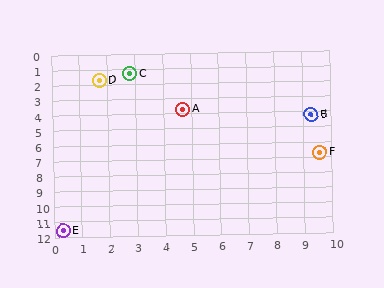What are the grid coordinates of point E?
Point E is at approximately (0.3, 11.6).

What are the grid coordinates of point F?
Point F is at approximately (9.6, 6.7).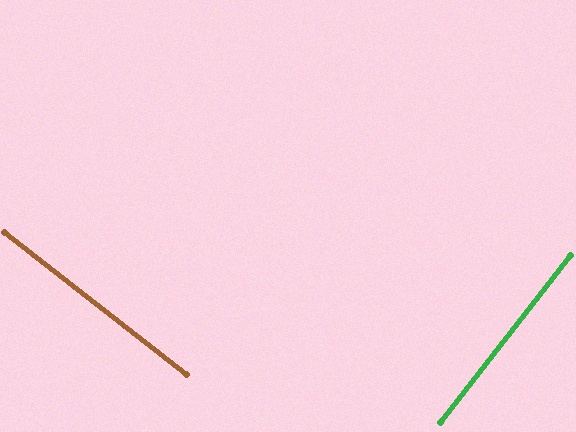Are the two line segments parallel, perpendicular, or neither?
Perpendicular — they meet at approximately 90°.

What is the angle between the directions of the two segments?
Approximately 90 degrees.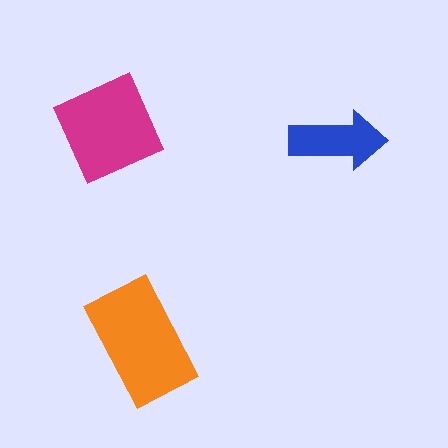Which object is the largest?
The orange rectangle.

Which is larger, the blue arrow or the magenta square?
The magenta square.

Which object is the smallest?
The blue arrow.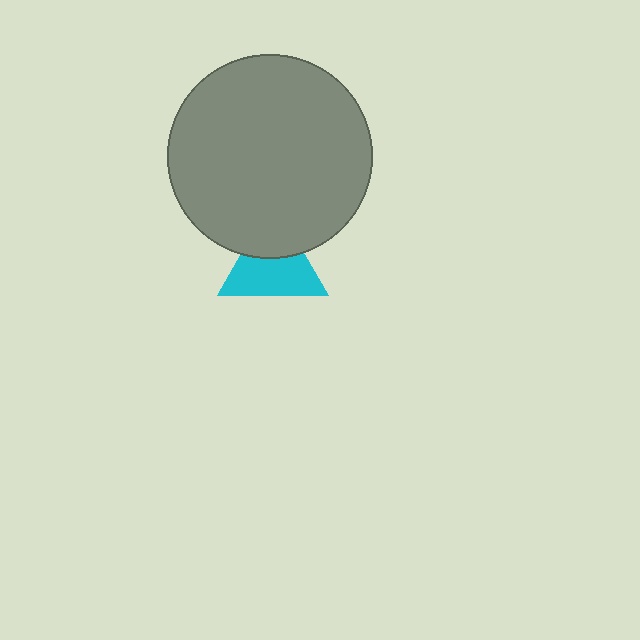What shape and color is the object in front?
The object in front is a gray circle.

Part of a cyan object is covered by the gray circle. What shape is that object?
It is a triangle.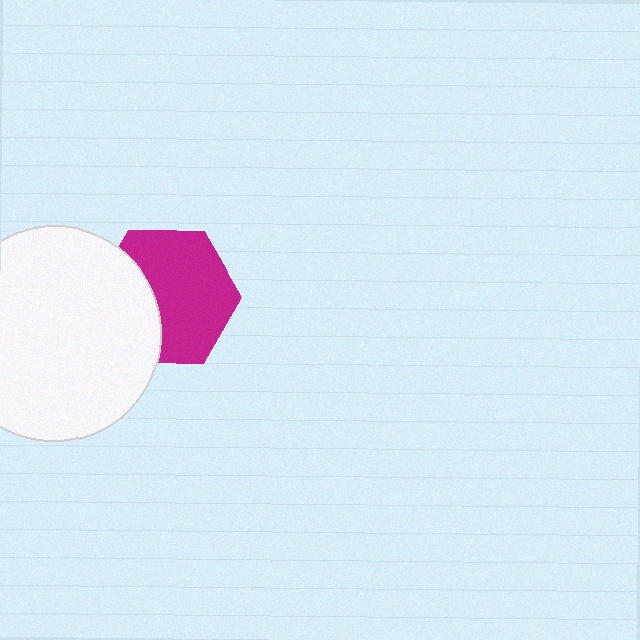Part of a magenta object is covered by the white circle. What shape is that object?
It is a hexagon.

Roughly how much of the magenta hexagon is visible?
Most of it is visible (roughly 65%).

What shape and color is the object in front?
The object in front is a white circle.